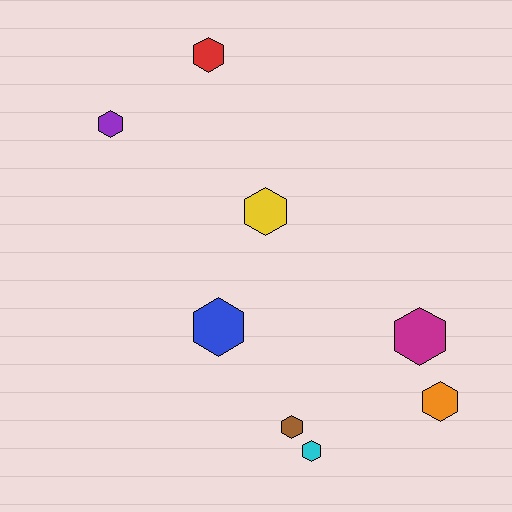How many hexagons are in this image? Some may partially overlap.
There are 8 hexagons.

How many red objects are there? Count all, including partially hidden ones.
There is 1 red object.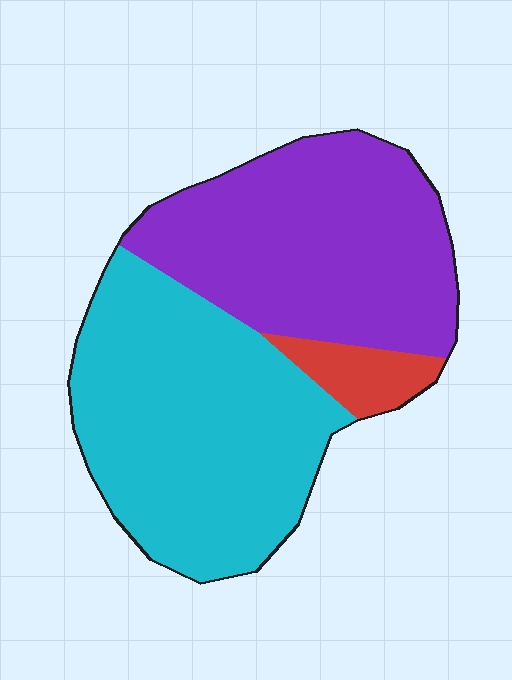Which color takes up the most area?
Cyan, at roughly 50%.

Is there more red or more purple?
Purple.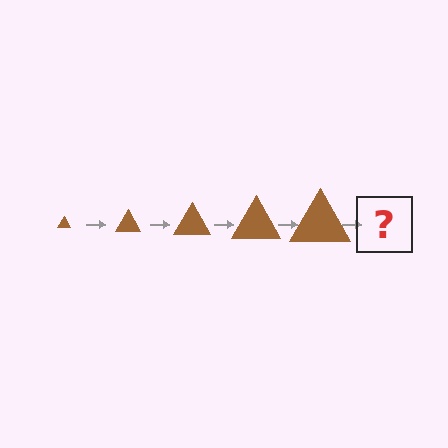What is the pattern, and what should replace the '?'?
The pattern is that the triangle gets progressively larger each step. The '?' should be a brown triangle, larger than the previous one.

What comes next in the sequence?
The next element should be a brown triangle, larger than the previous one.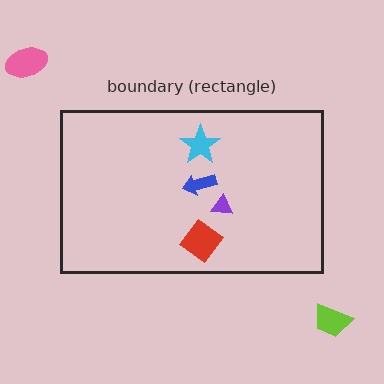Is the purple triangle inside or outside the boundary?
Inside.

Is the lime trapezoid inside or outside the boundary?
Outside.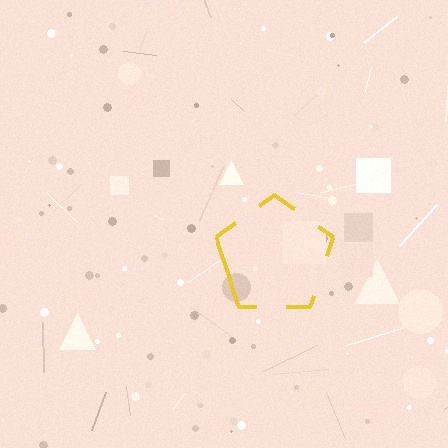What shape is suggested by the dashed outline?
The dashed outline suggests a pentagon.